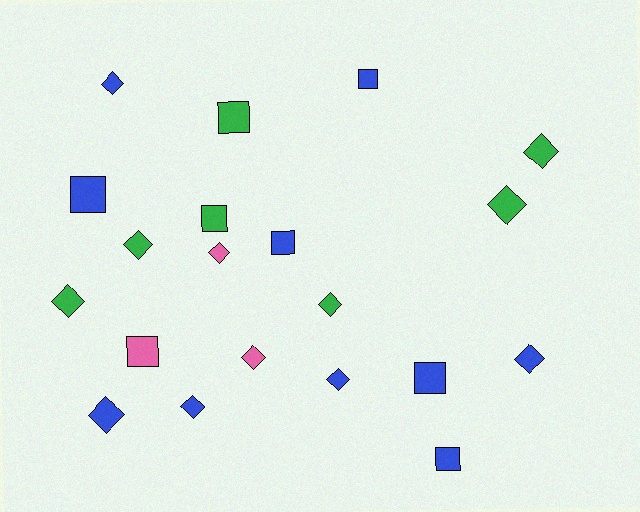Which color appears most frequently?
Blue, with 10 objects.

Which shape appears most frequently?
Diamond, with 12 objects.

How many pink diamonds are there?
There are 2 pink diamonds.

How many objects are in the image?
There are 20 objects.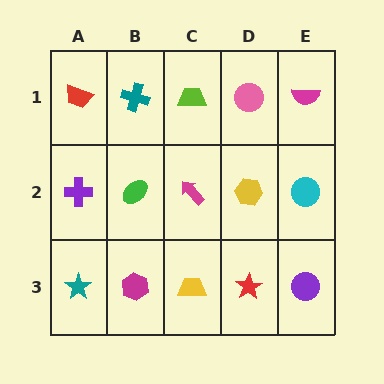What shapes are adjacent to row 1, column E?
A cyan circle (row 2, column E), a pink circle (row 1, column D).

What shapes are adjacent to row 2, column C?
A lime trapezoid (row 1, column C), a yellow trapezoid (row 3, column C), a green ellipse (row 2, column B), a yellow hexagon (row 2, column D).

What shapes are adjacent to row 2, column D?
A pink circle (row 1, column D), a red star (row 3, column D), a magenta arrow (row 2, column C), a cyan circle (row 2, column E).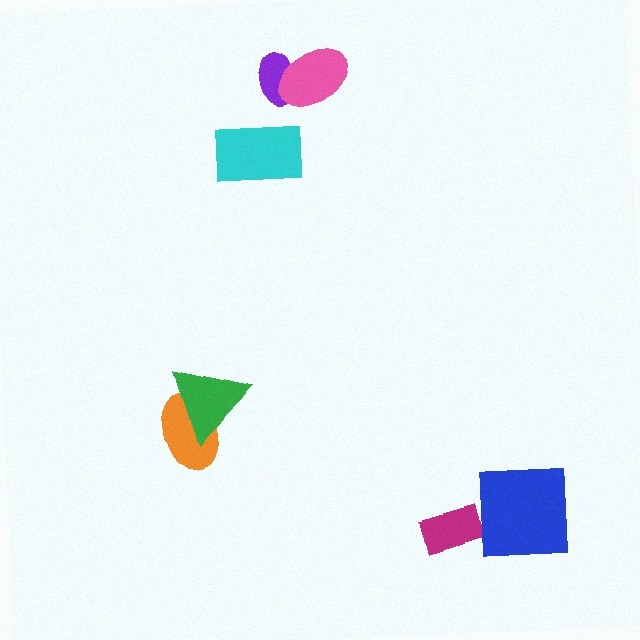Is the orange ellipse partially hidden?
Yes, it is partially covered by another shape.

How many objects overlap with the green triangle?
1 object overlaps with the green triangle.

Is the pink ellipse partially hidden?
No, no other shape covers it.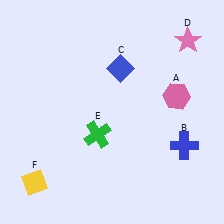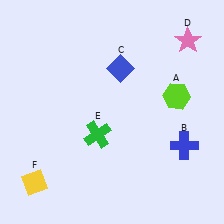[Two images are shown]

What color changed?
The hexagon (A) changed from pink in Image 1 to lime in Image 2.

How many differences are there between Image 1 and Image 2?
There is 1 difference between the two images.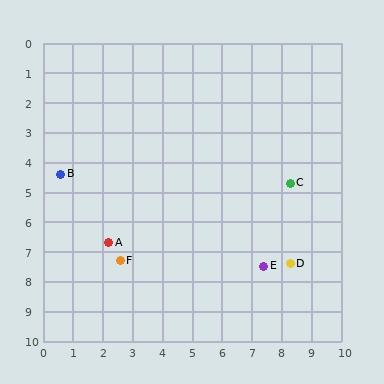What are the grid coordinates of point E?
Point E is at approximately (7.4, 7.5).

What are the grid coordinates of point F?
Point F is at approximately (2.6, 7.3).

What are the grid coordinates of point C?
Point C is at approximately (8.3, 4.7).